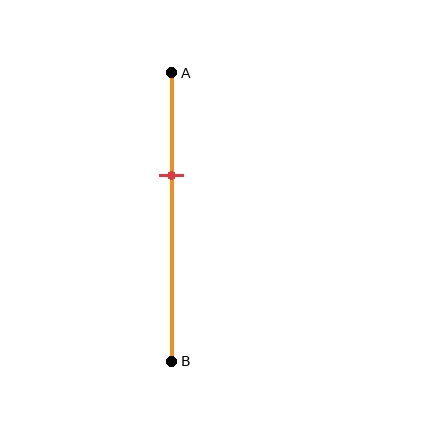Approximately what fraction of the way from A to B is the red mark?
The red mark is approximately 35% of the way from A to B.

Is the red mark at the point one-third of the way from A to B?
Yes, the mark is approximately at the one-third point.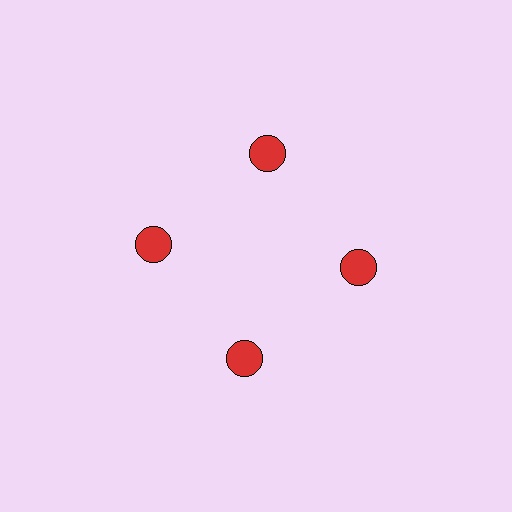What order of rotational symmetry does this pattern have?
This pattern has 4-fold rotational symmetry.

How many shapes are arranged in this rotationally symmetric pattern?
There are 4 shapes, arranged in 4 groups of 1.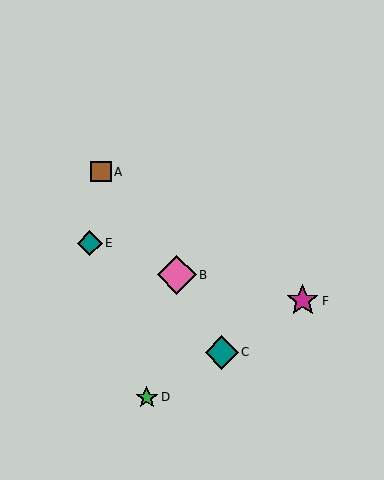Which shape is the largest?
The pink diamond (labeled B) is the largest.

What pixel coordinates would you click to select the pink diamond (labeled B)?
Click at (177, 275) to select the pink diamond B.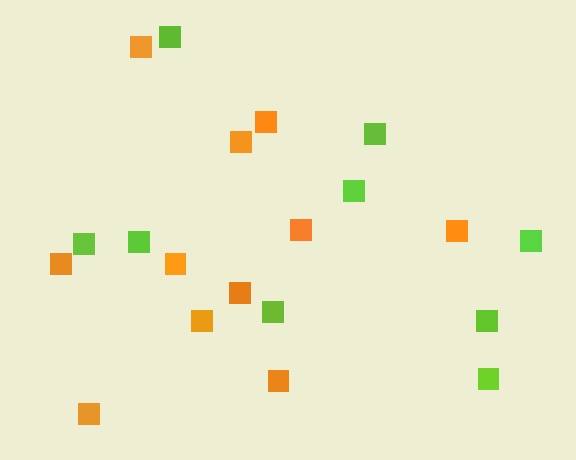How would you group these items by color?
There are 2 groups: one group of lime squares (9) and one group of orange squares (11).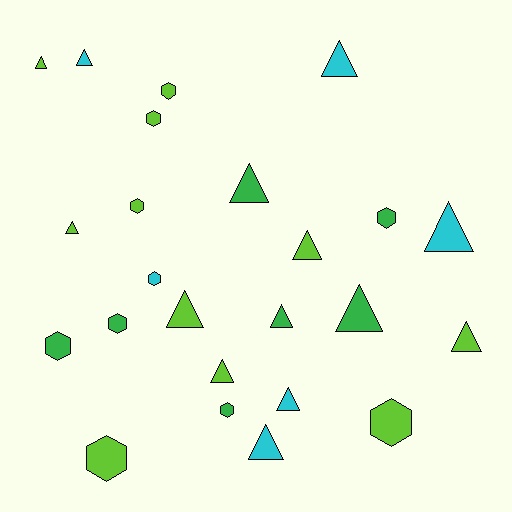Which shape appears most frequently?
Triangle, with 14 objects.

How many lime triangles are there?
There are 6 lime triangles.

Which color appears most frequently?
Lime, with 11 objects.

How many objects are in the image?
There are 24 objects.